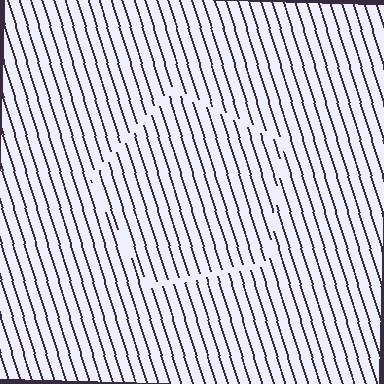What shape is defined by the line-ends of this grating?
An illusory pentagon. The interior of the shape contains the same grating, shifted by half a period — the contour is defined by the phase discontinuity where line-ends from the inner and outer gratings abut.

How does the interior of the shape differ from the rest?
The interior of the shape contains the same grating, shifted by half a period — the contour is defined by the phase discontinuity where line-ends from the inner and outer gratings abut.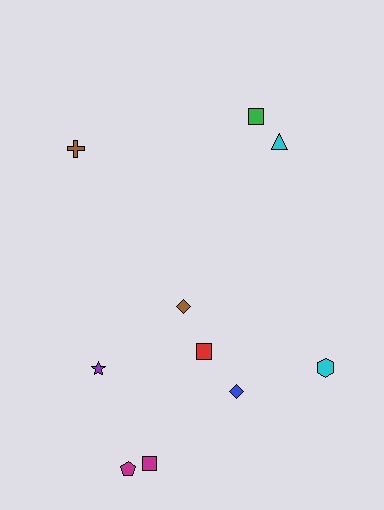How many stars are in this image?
There is 1 star.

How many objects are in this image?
There are 10 objects.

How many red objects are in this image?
There is 1 red object.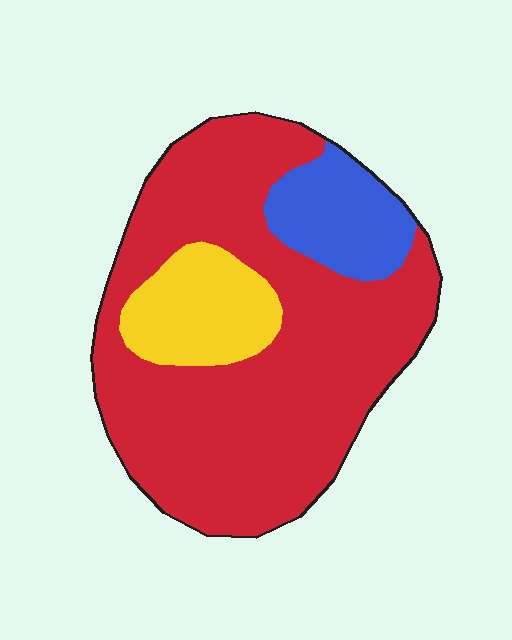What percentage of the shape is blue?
Blue covers about 15% of the shape.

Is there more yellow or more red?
Red.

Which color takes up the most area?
Red, at roughly 75%.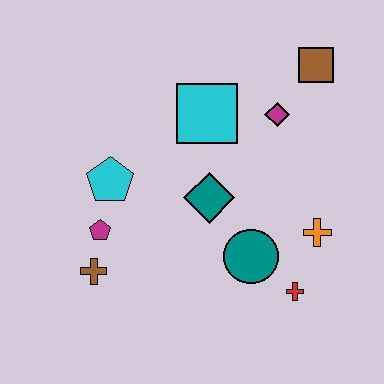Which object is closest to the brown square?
The magenta diamond is closest to the brown square.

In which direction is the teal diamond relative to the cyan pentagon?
The teal diamond is to the right of the cyan pentagon.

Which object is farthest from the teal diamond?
The brown square is farthest from the teal diamond.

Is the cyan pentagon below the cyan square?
Yes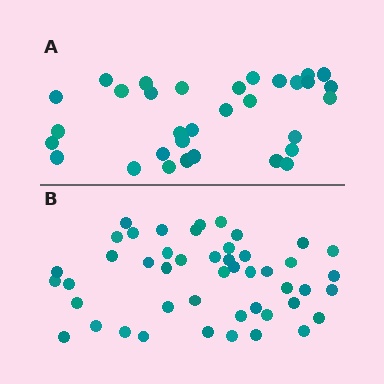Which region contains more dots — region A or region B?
Region B (the bottom region) has more dots.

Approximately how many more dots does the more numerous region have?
Region B has approximately 15 more dots than region A.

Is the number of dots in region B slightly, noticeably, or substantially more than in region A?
Region B has substantially more. The ratio is roughly 1.5 to 1.